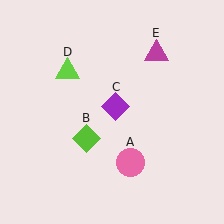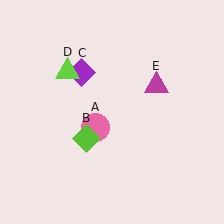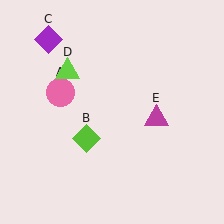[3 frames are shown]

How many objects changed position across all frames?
3 objects changed position: pink circle (object A), purple diamond (object C), magenta triangle (object E).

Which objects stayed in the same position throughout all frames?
Lime diamond (object B) and lime triangle (object D) remained stationary.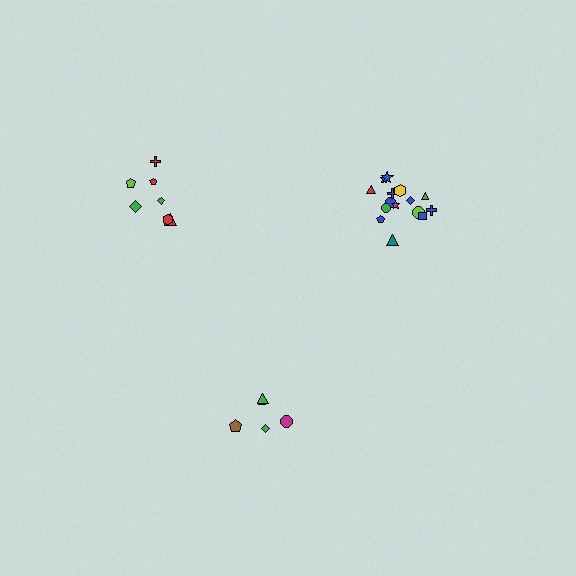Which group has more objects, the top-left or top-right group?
The top-right group.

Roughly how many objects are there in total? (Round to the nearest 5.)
Roughly 30 objects in total.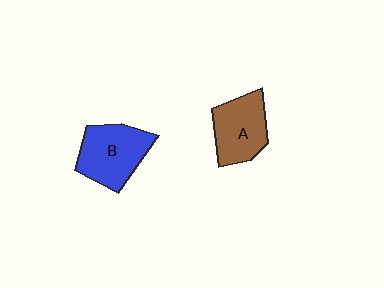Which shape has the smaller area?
Shape A (brown).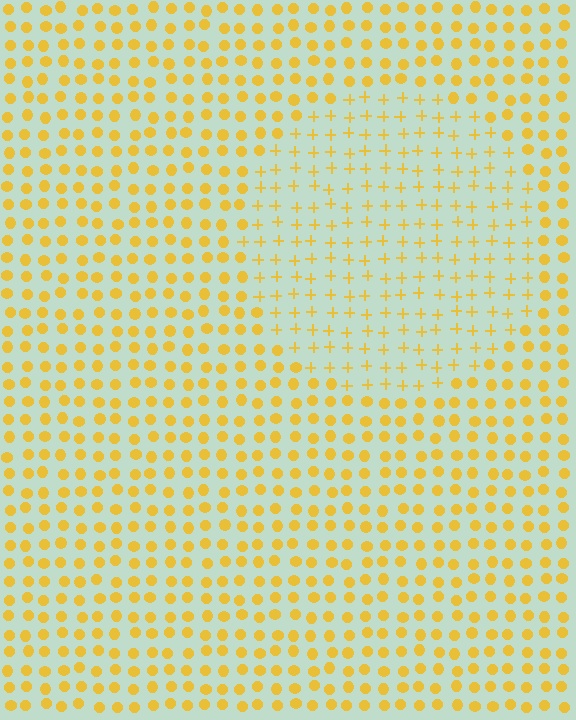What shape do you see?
I see a circle.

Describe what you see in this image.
The image is filled with small yellow elements arranged in a uniform grid. A circle-shaped region contains plus signs, while the surrounding area contains circles. The boundary is defined purely by the change in element shape.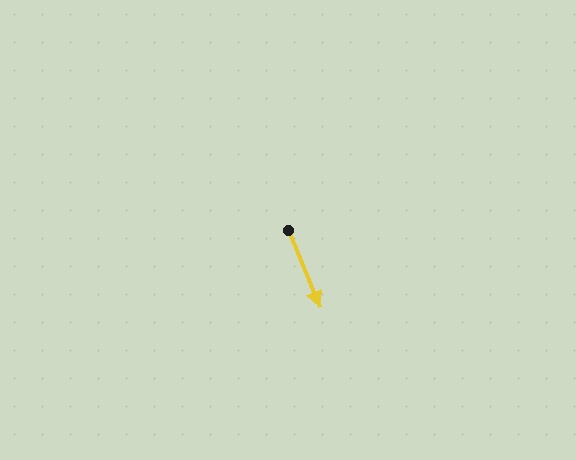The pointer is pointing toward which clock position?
Roughly 5 o'clock.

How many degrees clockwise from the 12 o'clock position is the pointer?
Approximately 158 degrees.